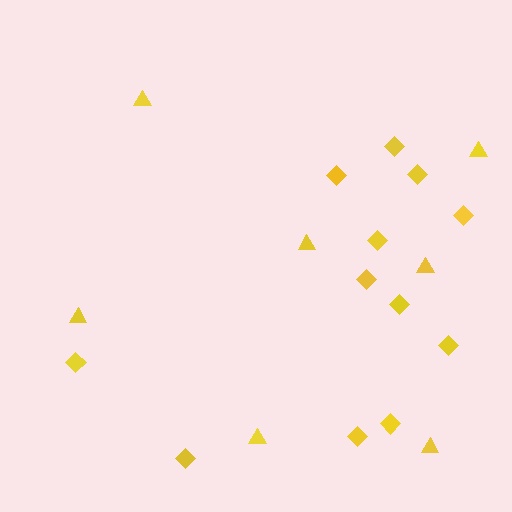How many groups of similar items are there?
There are 2 groups: one group of diamonds (12) and one group of triangles (7).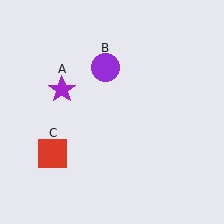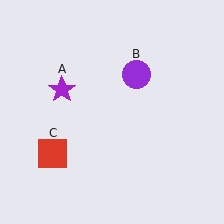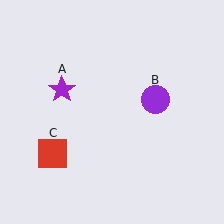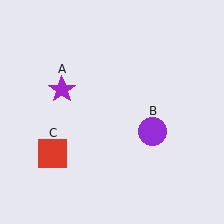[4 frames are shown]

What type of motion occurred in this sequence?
The purple circle (object B) rotated clockwise around the center of the scene.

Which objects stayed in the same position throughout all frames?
Purple star (object A) and red square (object C) remained stationary.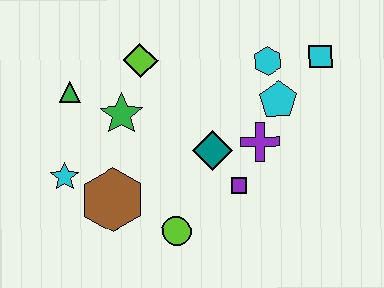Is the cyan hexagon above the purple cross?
Yes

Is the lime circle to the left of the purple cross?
Yes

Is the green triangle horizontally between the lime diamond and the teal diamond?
No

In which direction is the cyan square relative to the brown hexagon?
The cyan square is to the right of the brown hexagon.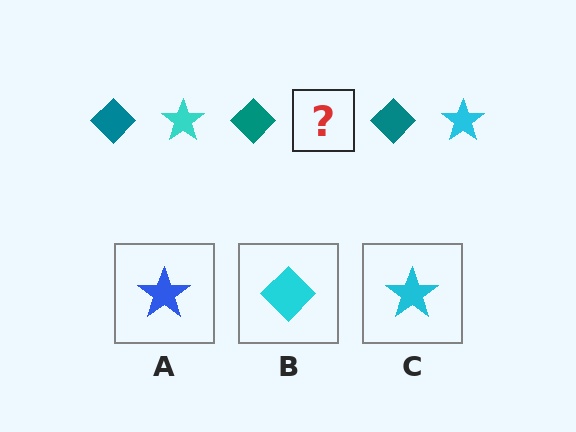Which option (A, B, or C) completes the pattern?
C.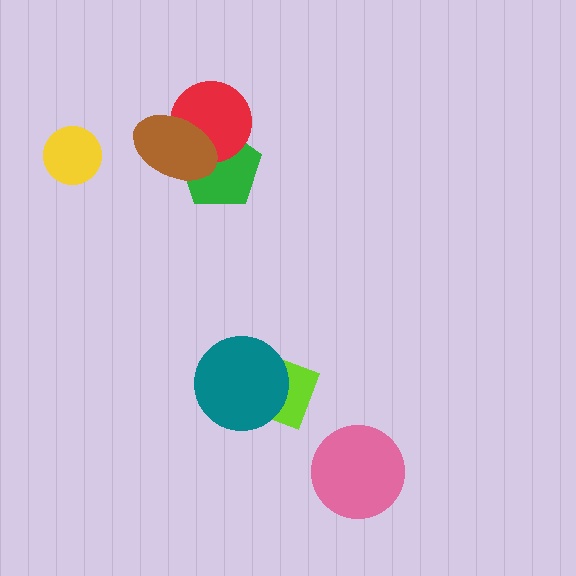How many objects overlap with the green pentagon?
2 objects overlap with the green pentagon.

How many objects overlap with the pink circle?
0 objects overlap with the pink circle.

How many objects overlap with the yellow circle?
0 objects overlap with the yellow circle.